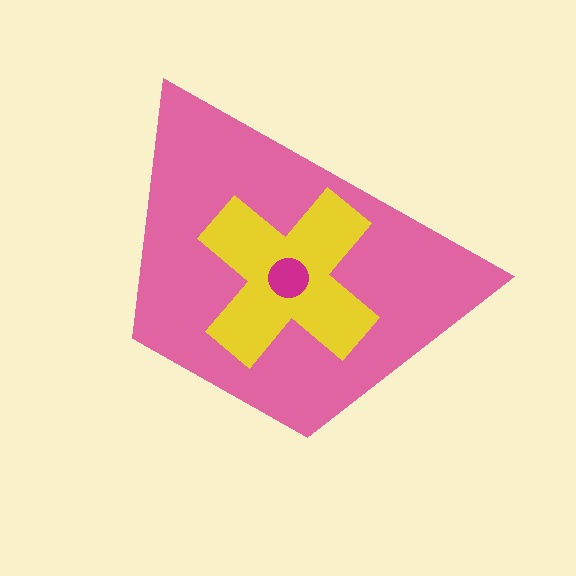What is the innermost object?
The magenta circle.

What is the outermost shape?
The pink trapezoid.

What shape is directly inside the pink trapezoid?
The yellow cross.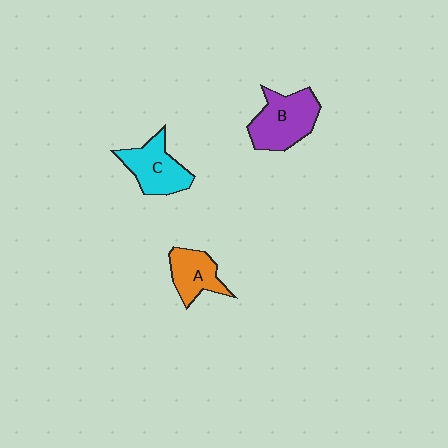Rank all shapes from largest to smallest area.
From largest to smallest: B (purple), C (cyan), A (orange).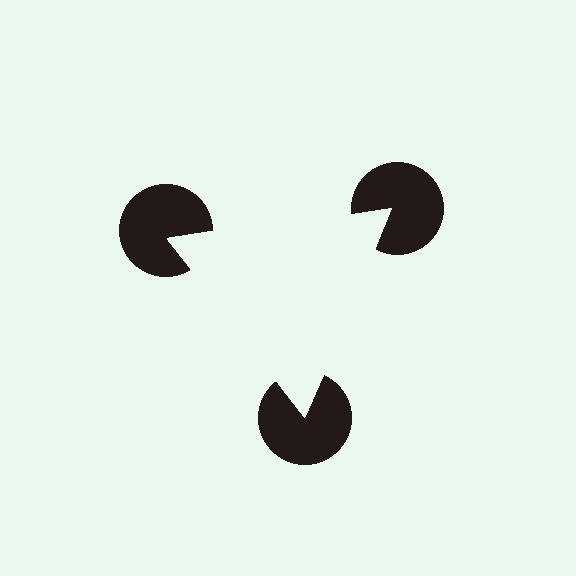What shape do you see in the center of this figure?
An illusory triangle — its edges are inferred from the aligned wedge cuts in the pac-man discs, not physically drawn.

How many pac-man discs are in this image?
There are 3 — one at each vertex of the illusory triangle.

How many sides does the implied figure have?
3 sides.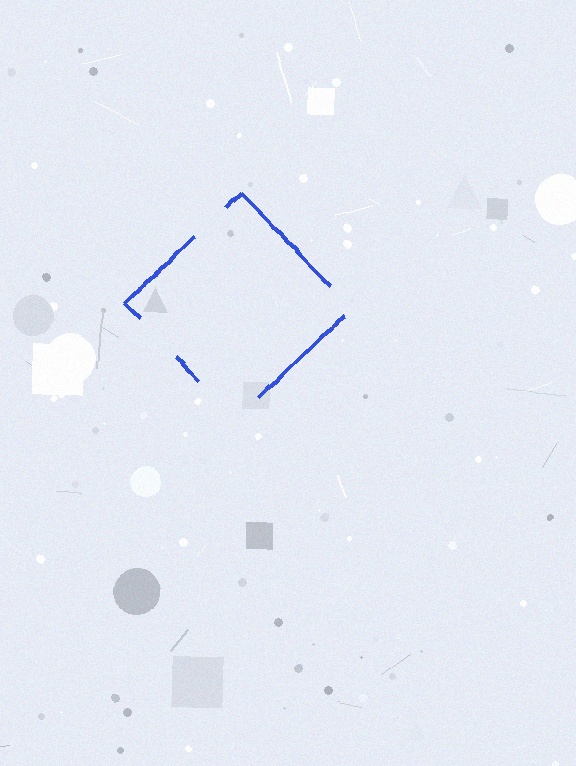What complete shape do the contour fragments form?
The contour fragments form a diamond.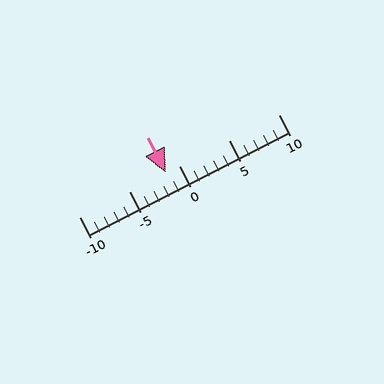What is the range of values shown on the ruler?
The ruler shows values from -10 to 10.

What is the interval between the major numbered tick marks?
The major tick marks are spaced 5 units apart.